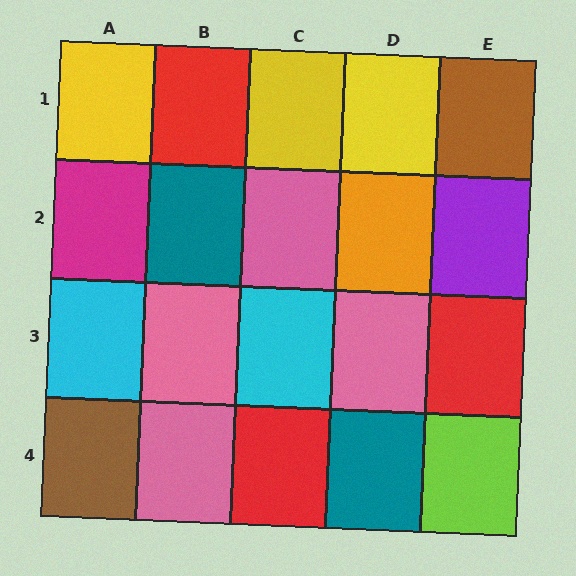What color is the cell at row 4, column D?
Teal.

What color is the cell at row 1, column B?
Red.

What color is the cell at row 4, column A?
Brown.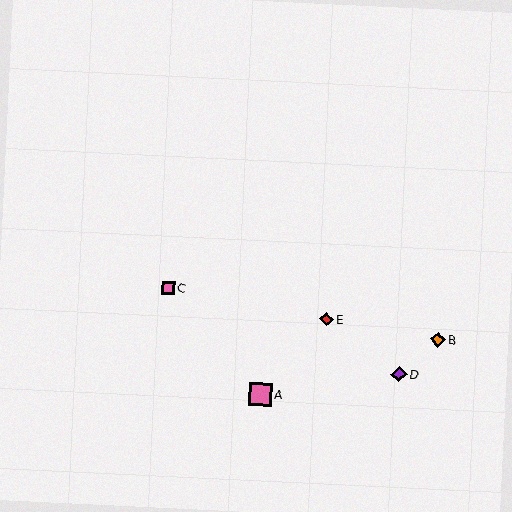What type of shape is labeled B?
Shape B is an orange diamond.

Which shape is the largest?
The pink square (labeled A) is the largest.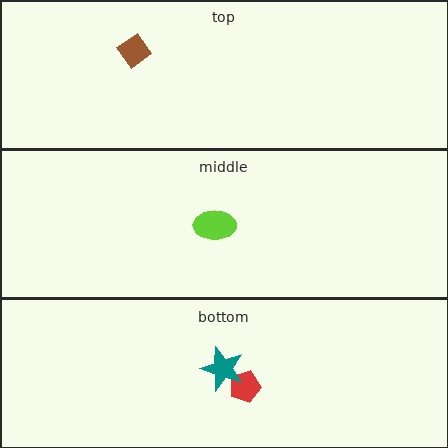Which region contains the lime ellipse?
The middle region.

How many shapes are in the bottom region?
2.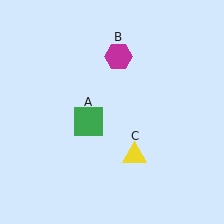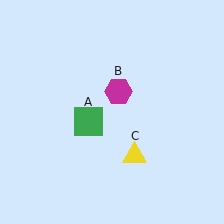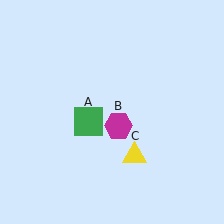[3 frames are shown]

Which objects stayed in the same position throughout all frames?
Green square (object A) and yellow triangle (object C) remained stationary.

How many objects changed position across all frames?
1 object changed position: magenta hexagon (object B).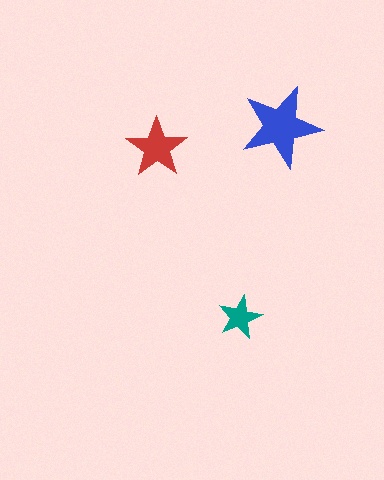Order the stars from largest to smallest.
the blue one, the red one, the teal one.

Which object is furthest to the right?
The blue star is rightmost.